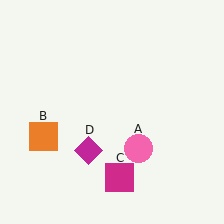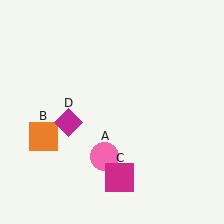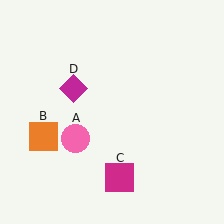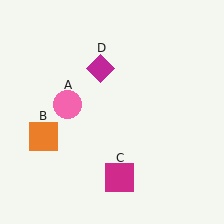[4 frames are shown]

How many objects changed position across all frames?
2 objects changed position: pink circle (object A), magenta diamond (object D).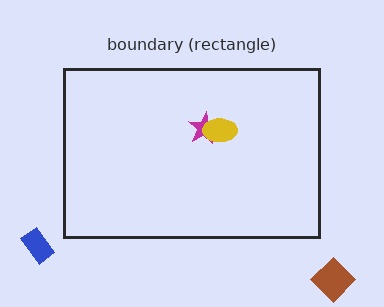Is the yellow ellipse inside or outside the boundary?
Inside.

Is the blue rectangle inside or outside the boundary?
Outside.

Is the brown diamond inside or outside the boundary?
Outside.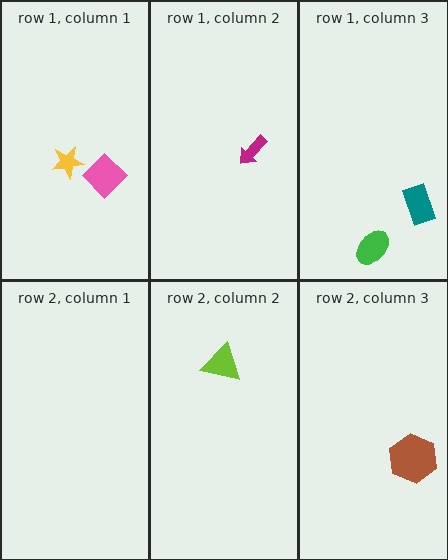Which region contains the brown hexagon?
The row 2, column 3 region.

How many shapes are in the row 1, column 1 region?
2.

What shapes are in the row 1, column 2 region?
The magenta arrow.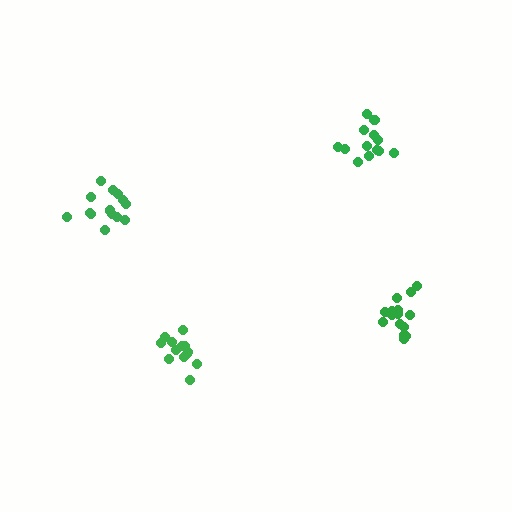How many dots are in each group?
Group 1: 14 dots, Group 2: 15 dots, Group 3: 13 dots, Group 4: 13 dots (55 total).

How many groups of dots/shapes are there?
There are 4 groups.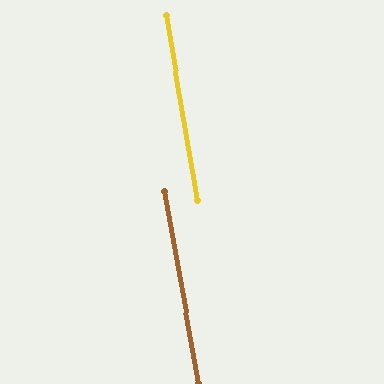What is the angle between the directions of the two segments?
Approximately 0 degrees.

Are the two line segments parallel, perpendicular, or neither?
Parallel — their directions differ by only 0.4°.